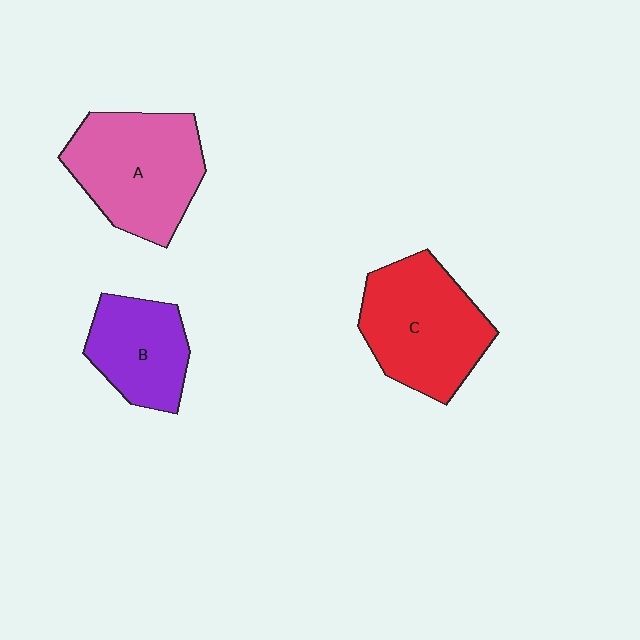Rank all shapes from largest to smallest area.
From largest to smallest: A (pink), C (red), B (purple).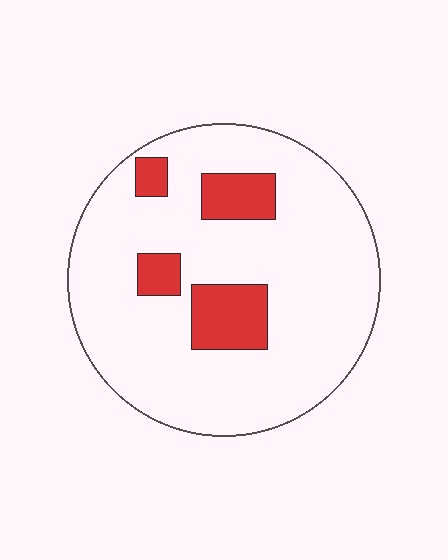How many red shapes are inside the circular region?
4.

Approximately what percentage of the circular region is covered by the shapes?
Approximately 15%.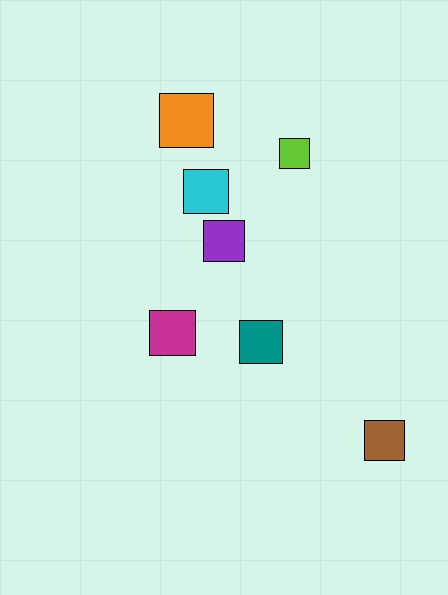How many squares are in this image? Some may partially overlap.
There are 7 squares.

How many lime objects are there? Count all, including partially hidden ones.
There is 1 lime object.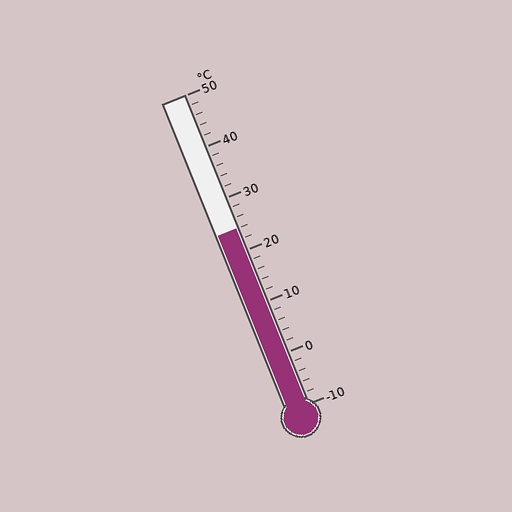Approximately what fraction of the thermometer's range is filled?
The thermometer is filled to approximately 55% of its range.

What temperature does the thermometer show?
The thermometer shows approximately 24°C.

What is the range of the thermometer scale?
The thermometer scale ranges from -10°C to 50°C.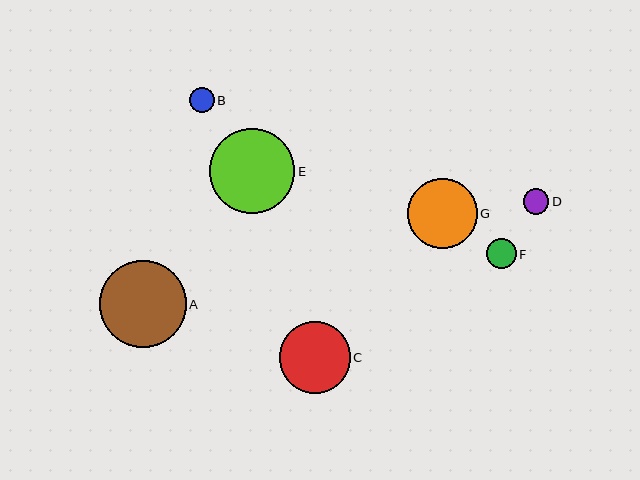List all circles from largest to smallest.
From largest to smallest: A, E, C, G, F, D, B.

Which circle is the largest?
Circle A is the largest with a size of approximately 87 pixels.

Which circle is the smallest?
Circle B is the smallest with a size of approximately 25 pixels.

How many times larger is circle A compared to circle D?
Circle A is approximately 3.4 times the size of circle D.